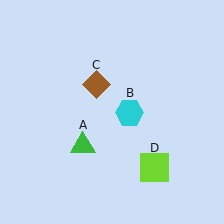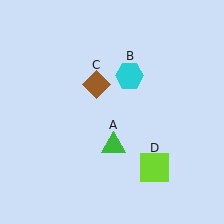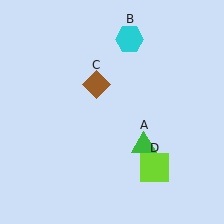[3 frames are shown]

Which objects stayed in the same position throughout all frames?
Brown diamond (object C) and lime square (object D) remained stationary.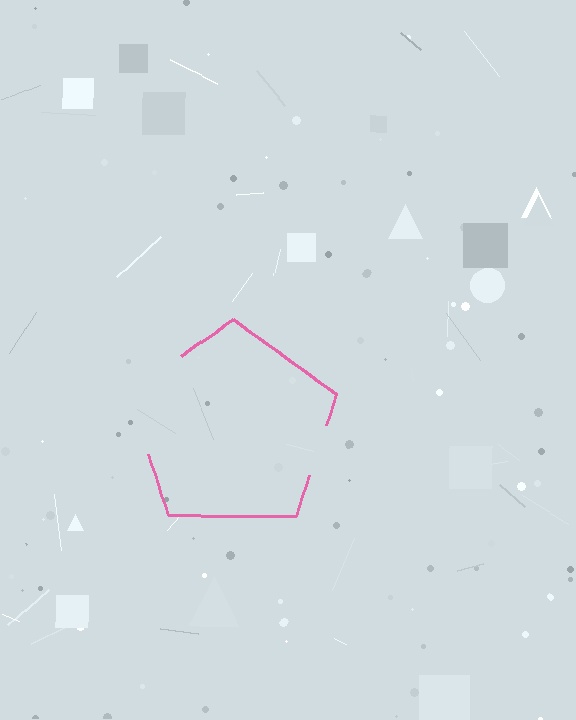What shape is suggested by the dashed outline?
The dashed outline suggests a pentagon.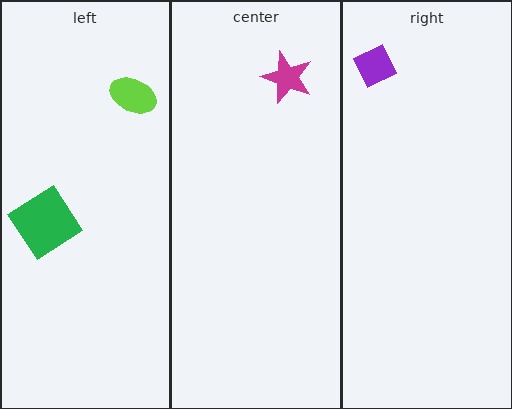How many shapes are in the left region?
2.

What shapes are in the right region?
The purple diamond.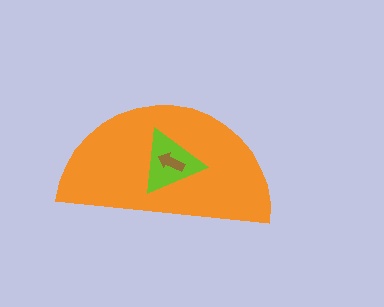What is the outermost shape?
The orange semicircle.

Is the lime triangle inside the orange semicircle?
Yes.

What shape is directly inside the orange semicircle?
The lime triangle.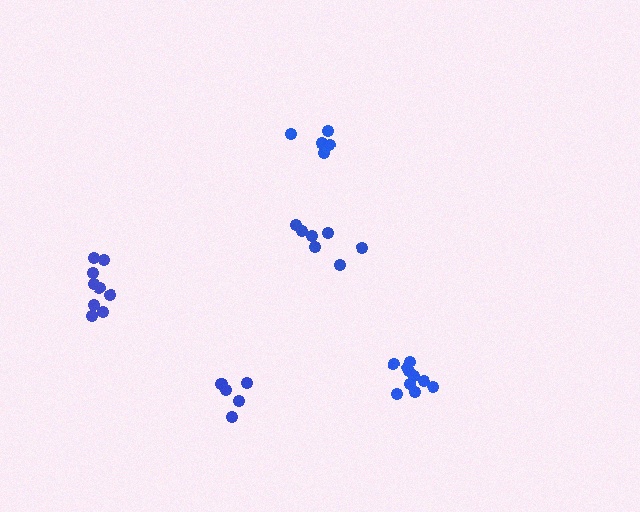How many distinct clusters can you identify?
There are 5 distinct clusters.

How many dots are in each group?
Group 1: 10 dots, Group 2: 9 dots, Group 3: 7 dots, Group 4: 5 dots, Group 5: 5 dots (36 total).